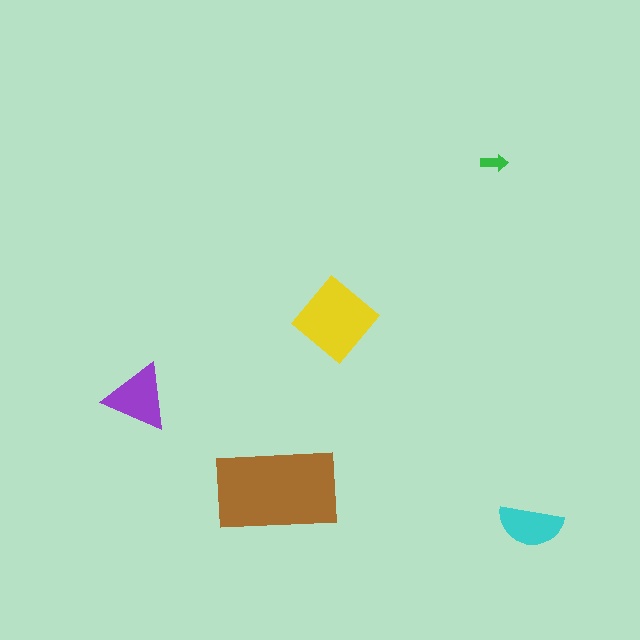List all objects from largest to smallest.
The brown rectangle, the yellow diamond, the purple triangle, the cyan semicircle, the green arrow.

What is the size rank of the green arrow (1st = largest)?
5th.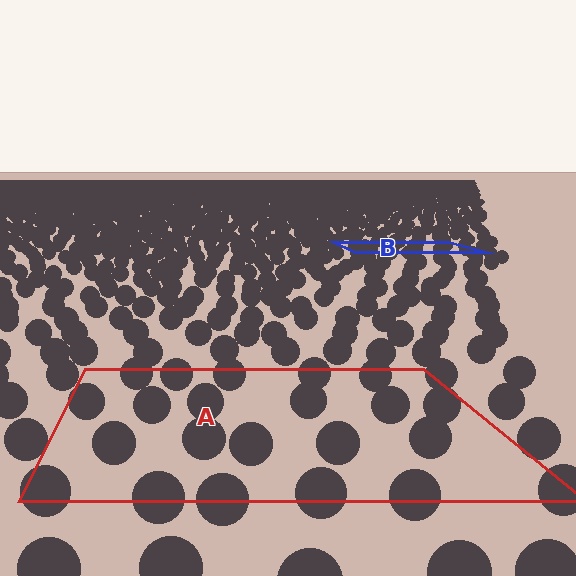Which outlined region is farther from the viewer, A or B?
Region B is farther from the viewer — the texture elements inside it appear smaller and more densely packed.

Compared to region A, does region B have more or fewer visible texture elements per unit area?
Region B has more texture elements per unit area — they are packed more densely because it is farther away.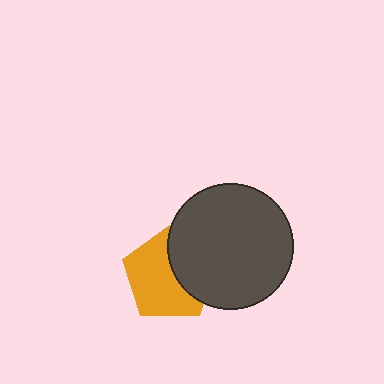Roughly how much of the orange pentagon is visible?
About half of it is visible (roughly 63%).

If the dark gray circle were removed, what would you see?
You would see the complete orange pentagon.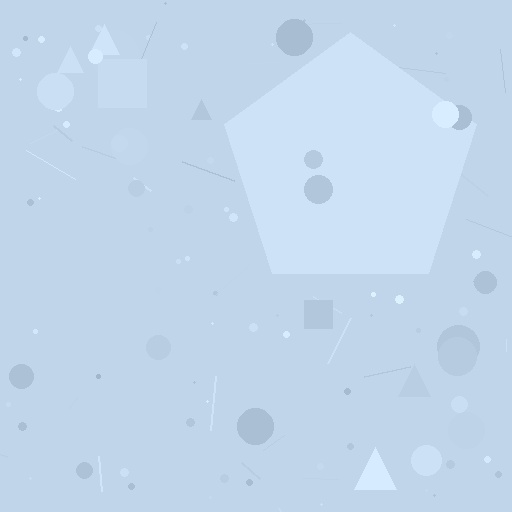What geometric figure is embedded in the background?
A pentagon is embedded in the background.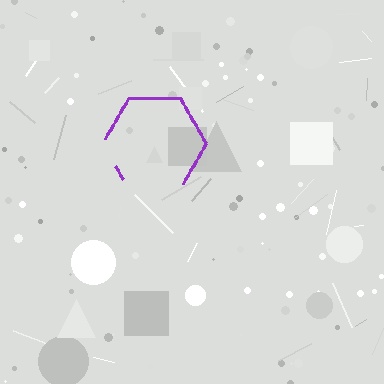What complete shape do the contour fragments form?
The contour fragments form a hexagon.